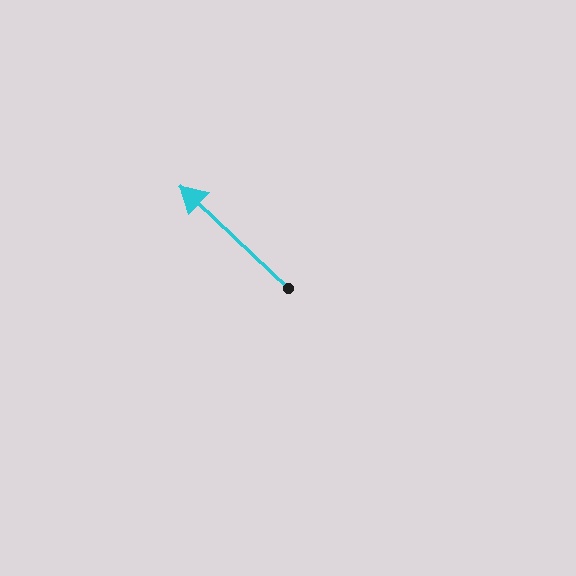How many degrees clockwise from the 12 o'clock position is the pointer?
Approximately 313 degrees.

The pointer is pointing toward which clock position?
Roughly 10 o'clock.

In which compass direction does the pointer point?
Northwest.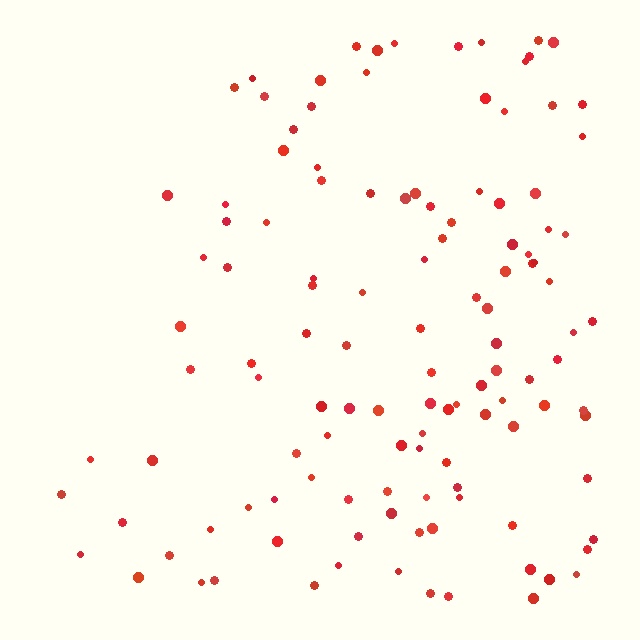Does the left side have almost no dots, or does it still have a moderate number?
Still a moderate number, just noticeably fewer than the right.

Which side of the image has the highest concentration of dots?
The right.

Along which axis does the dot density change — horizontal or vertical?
Horizontal.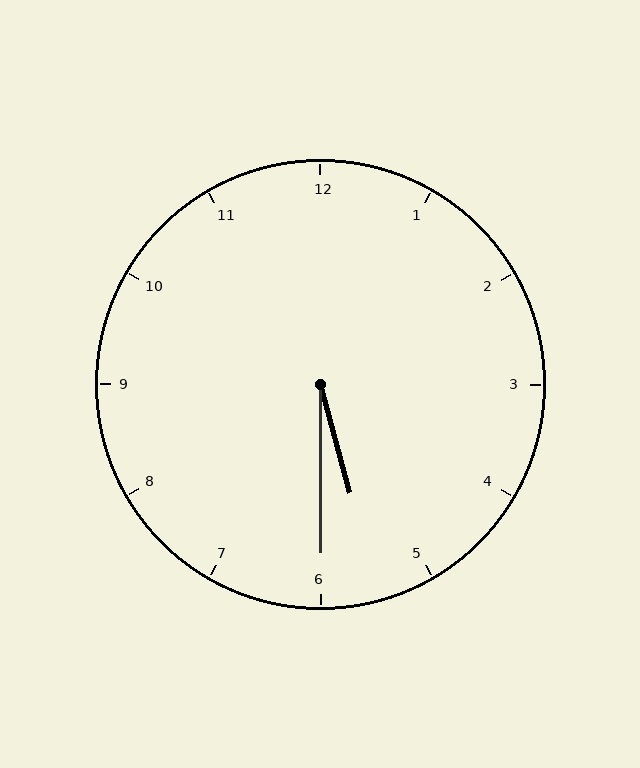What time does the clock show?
5:30.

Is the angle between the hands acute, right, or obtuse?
It is acute.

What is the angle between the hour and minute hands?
Approximately 15 degrees.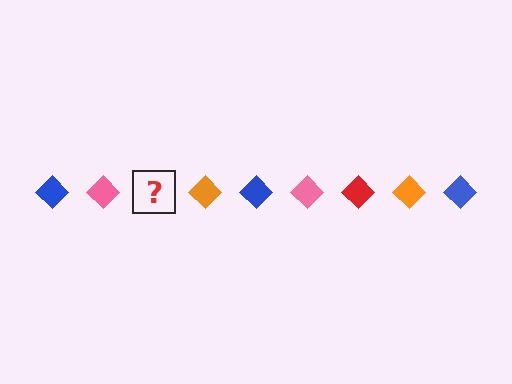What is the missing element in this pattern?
The missing element is a red diamond.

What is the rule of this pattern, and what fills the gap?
The rule is that the pattern cycles through blue, pink, red, orange diamonds. The gap should be filled with a red diamond.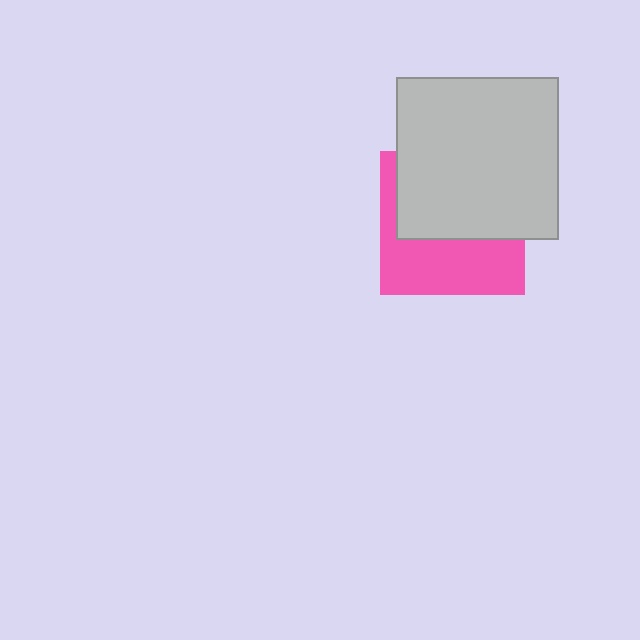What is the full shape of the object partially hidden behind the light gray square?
The partially hidden object is a pink square.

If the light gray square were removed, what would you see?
You would see the complete pink square.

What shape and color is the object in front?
The object in front is a light gray square.